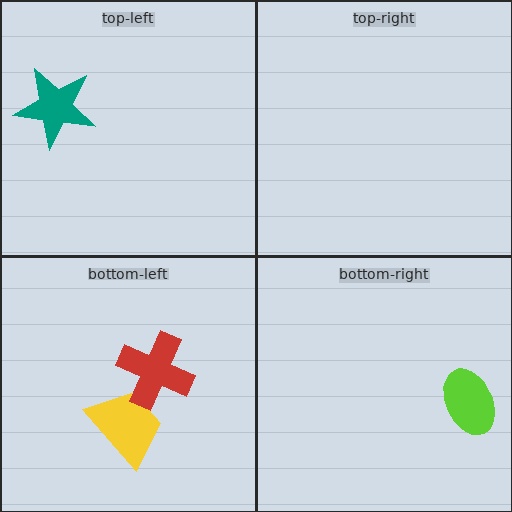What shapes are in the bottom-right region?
The lime ellipse.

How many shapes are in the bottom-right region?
1.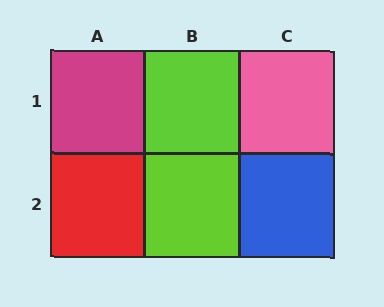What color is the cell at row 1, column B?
Lime.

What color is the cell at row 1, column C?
Pink.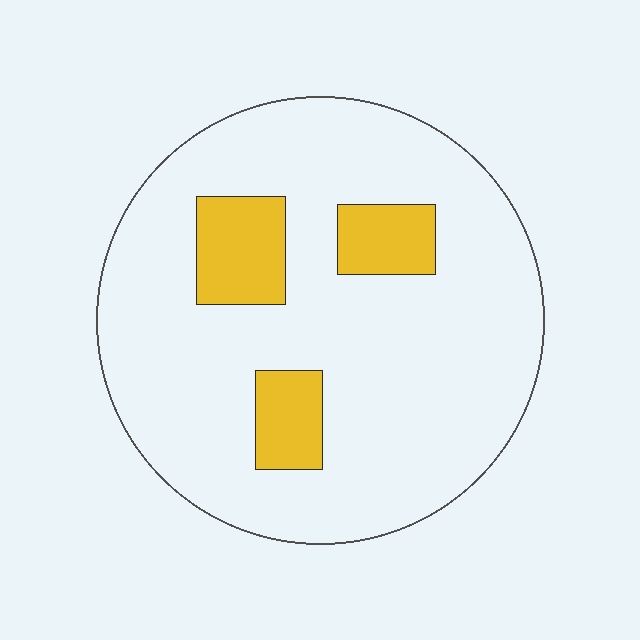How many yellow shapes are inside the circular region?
3.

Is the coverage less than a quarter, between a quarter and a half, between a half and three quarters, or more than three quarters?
Less than a quarter.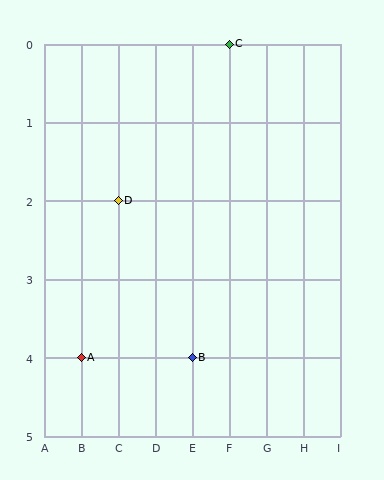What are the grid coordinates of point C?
Point C is at grid coordinates (F, 0).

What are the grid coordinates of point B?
Point B is at grid coordinates (E, 4).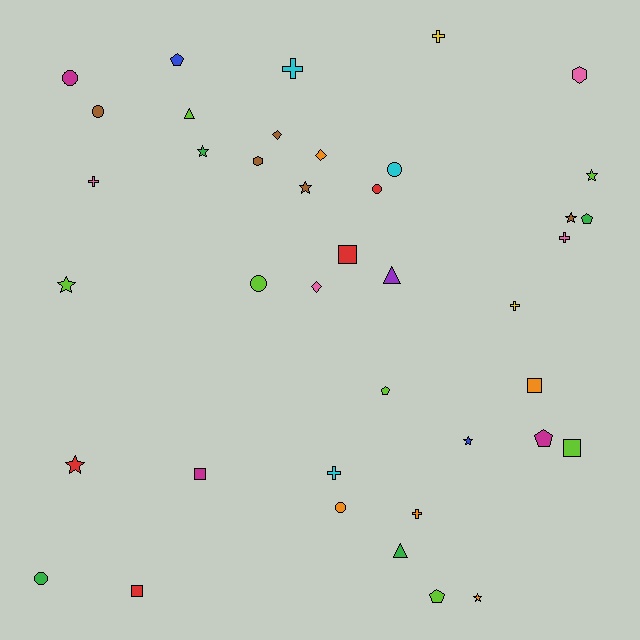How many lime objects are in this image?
There are 7 lime objects.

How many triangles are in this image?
There are 3 triangles.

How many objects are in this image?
There are 40 objects.